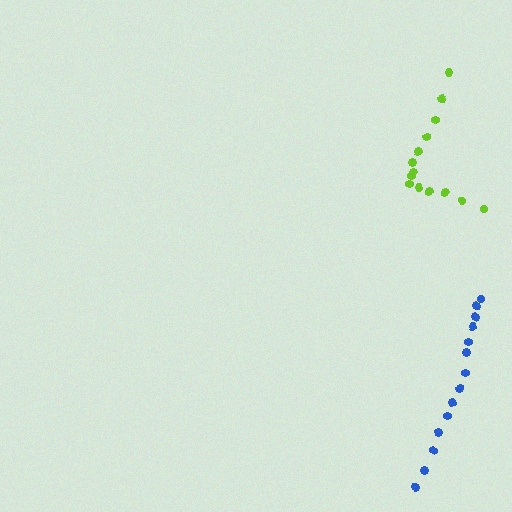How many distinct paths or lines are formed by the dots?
There are 2 distinct paths.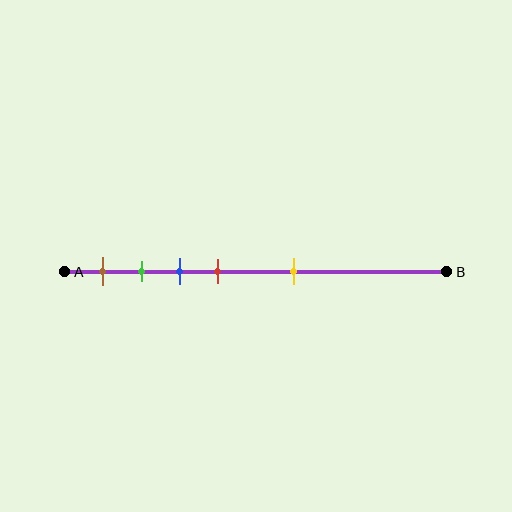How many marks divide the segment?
There are 5 marks dividing the segment.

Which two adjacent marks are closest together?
The green and blue marks are the closest adjacent pair.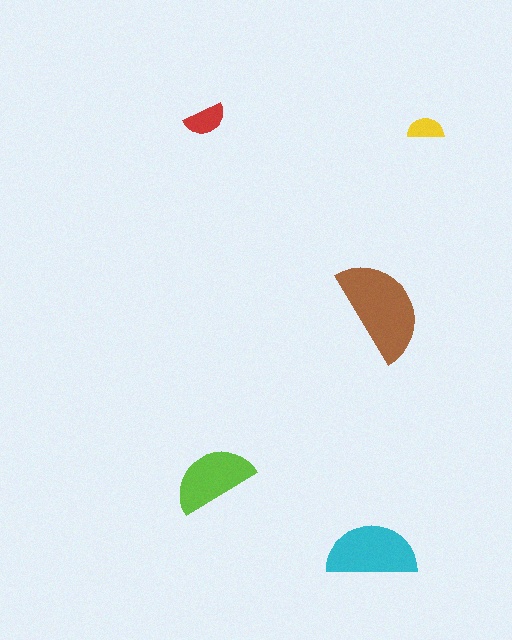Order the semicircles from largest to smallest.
the brown one, the cyan one, the lime one, the red one, the yellow one.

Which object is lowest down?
The cyan semicircle is bottommost.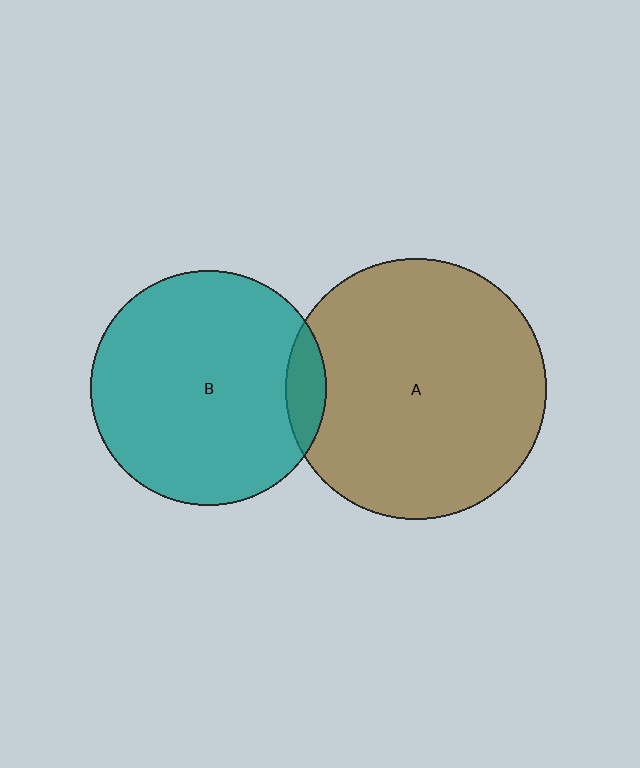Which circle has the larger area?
Circle A (brown).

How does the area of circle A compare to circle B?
Approximately 1.2 times.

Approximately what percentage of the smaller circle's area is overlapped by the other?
Approximately 10%.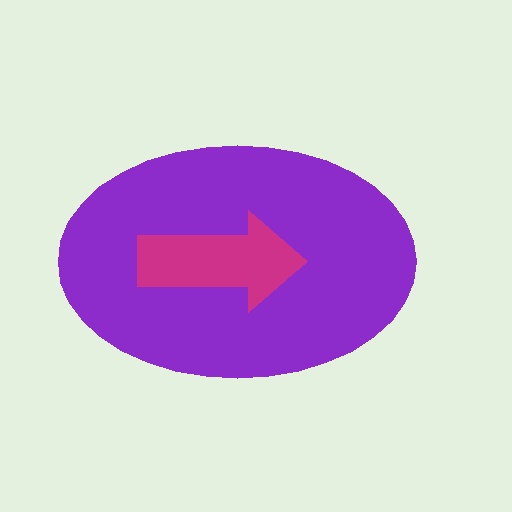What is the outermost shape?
The purple ellipse.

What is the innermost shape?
The magenta arrow.